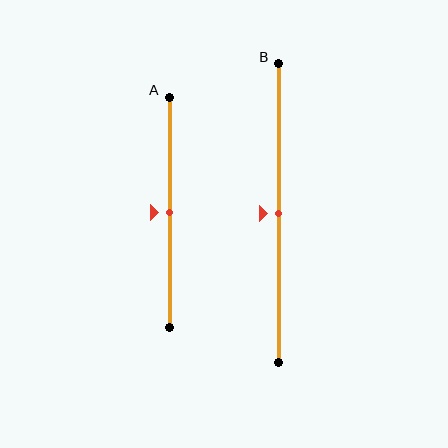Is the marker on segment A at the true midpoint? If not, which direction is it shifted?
Yes, the marker on segment A is at the true midpoint.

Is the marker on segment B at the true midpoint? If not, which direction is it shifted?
Yes, the marker on segment B is at the true midpoint.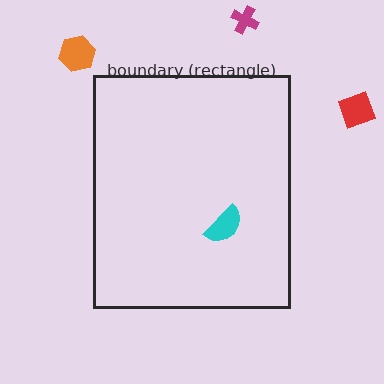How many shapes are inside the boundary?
1 inside, 3 outside.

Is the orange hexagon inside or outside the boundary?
Outside.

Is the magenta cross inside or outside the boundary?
Outside.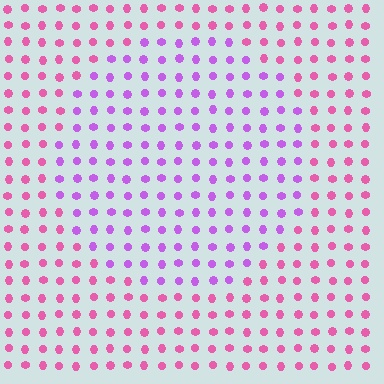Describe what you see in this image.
The image is filled with small pink elements in a uniform arrangement. A circle-shaped region is visible where the elements are tinted to a slightly different hue, forming a subtle color boundary.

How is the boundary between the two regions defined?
The boundary is defined purely by a slight shift in hue (about 40 degrees). Spacing, size, and orientation are identical on both sides.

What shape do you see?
I see a circle.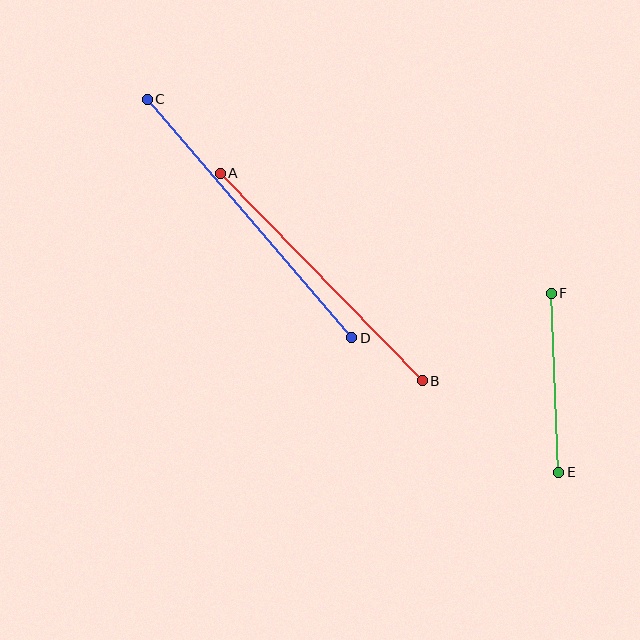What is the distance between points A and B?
The distance is approximately 289 pixels.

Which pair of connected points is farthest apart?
Points C and D are farthest apart.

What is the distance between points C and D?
The distance is approximately 314 pixels.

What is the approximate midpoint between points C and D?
The midpoint is at approximately (249, 219) pixels.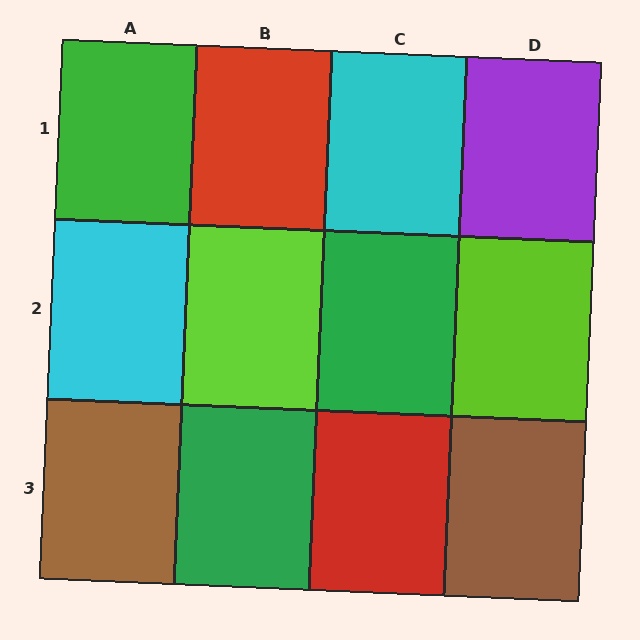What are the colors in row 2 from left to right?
Cyan, lime, green, lime.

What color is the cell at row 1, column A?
Green.